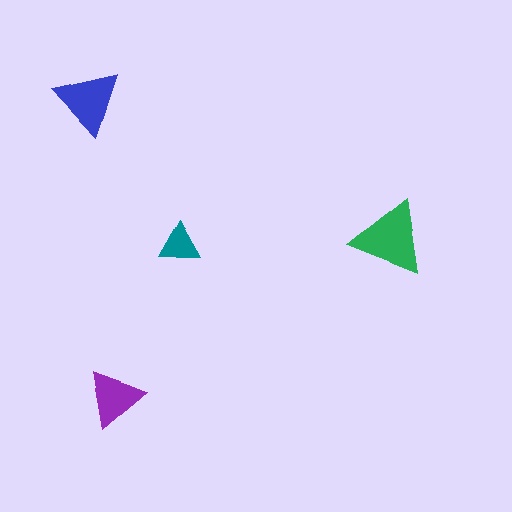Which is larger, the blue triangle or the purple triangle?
The blue one.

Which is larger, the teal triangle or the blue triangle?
The blue one.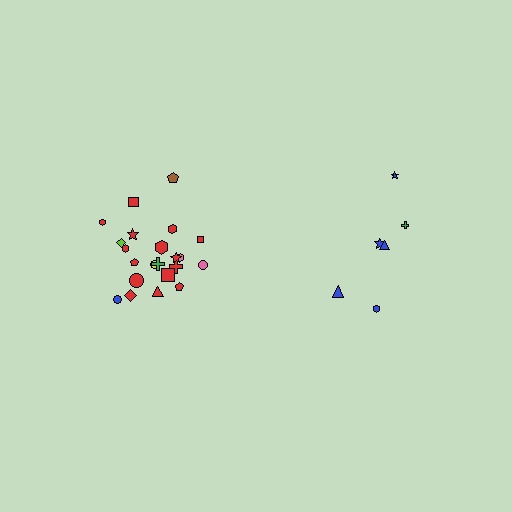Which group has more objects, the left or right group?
The left group.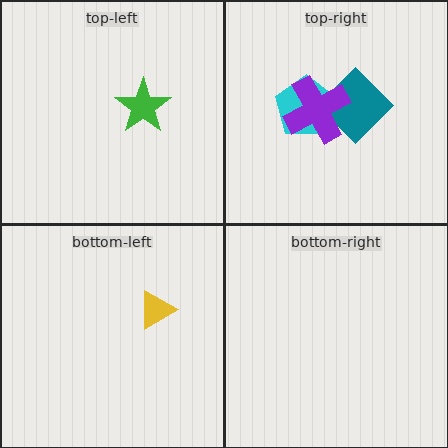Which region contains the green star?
The top-left region.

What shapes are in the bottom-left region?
The yellow triangle.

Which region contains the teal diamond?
The top-right region.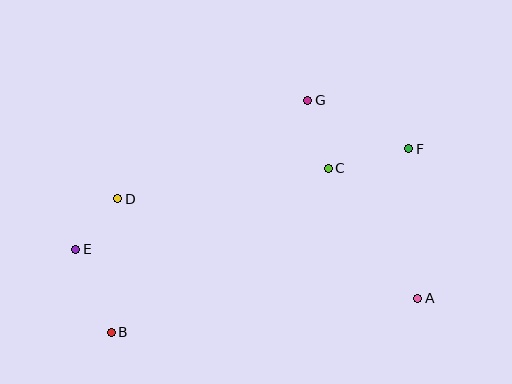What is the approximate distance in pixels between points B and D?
The distance between B and D is approximately 134 pixels.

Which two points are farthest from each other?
Points B and F are farthest from each other.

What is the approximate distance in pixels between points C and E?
The distance between C and E is approximately 265 pixels.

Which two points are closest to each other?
Points D and E are closest to each other.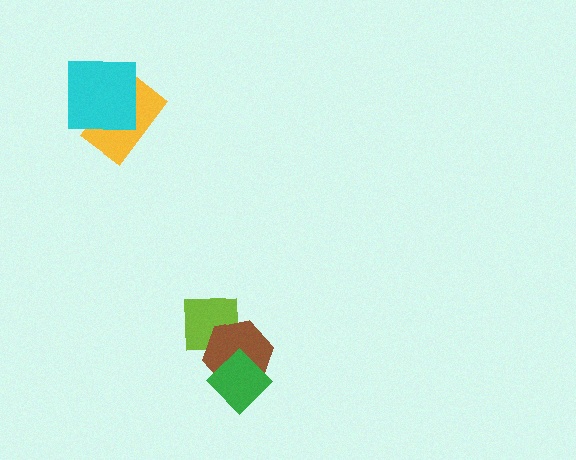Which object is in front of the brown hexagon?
The green diamond is in front of the brown hexagon.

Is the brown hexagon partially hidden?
Yes, it is partially covered by another shape.